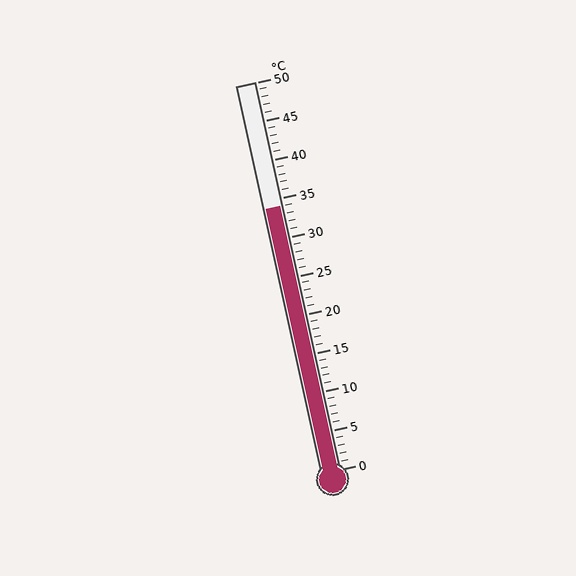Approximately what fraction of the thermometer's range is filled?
The thermometer is filled to approximately 70% of its range.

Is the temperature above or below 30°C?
The temperature is above 30°C.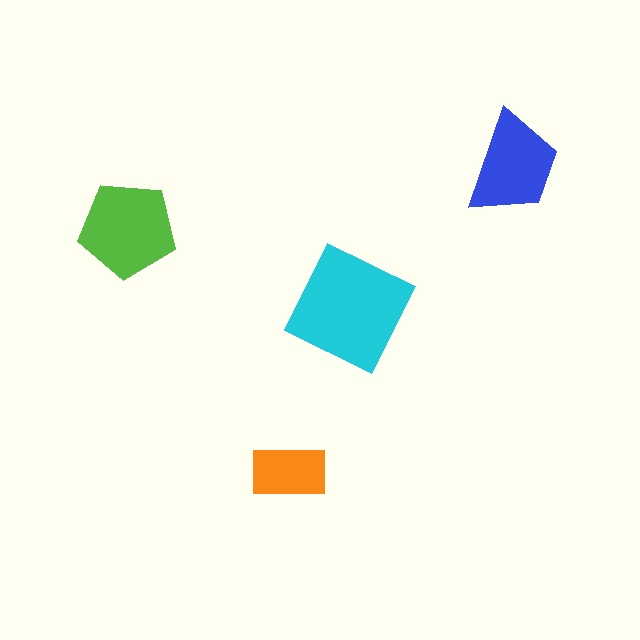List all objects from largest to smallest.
The cyan square, the lime pentagon, the blue trapezoid, the orange rectangle.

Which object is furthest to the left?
The lime pentagon is leftmost.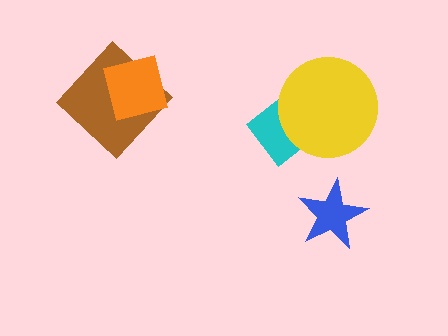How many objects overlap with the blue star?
0 objects overlap with the blue star.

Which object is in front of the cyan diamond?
The yellow circle is in front of the cyan diamond.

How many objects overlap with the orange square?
1 object overlaps with the orange square.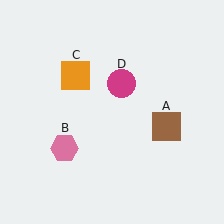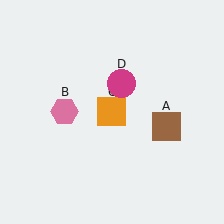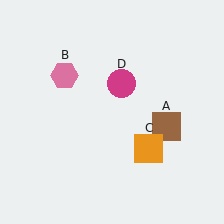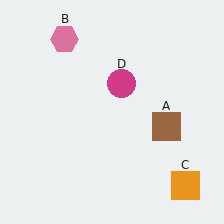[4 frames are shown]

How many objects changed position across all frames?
2 objects changed position: pink hexagon (object B), orange square (object C).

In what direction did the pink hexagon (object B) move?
The pink hexagon (object B) moved up.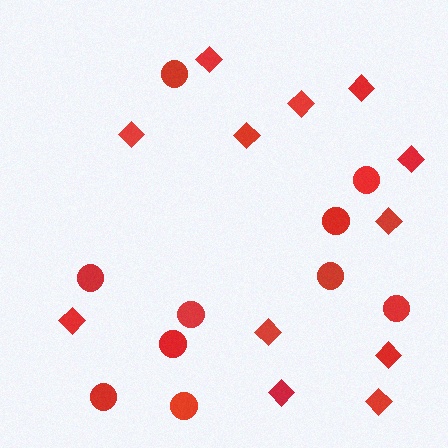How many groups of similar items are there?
There are 2 groups: one group of diamonds (12) and one group of circles (10).